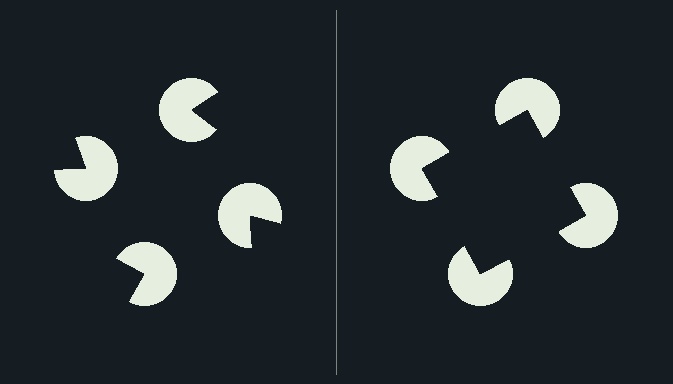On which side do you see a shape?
An illusory square appears on the right side. On the left side the wedge cuts are rotated, so no coherent shape forms.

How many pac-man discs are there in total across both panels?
8 — 4 on each side.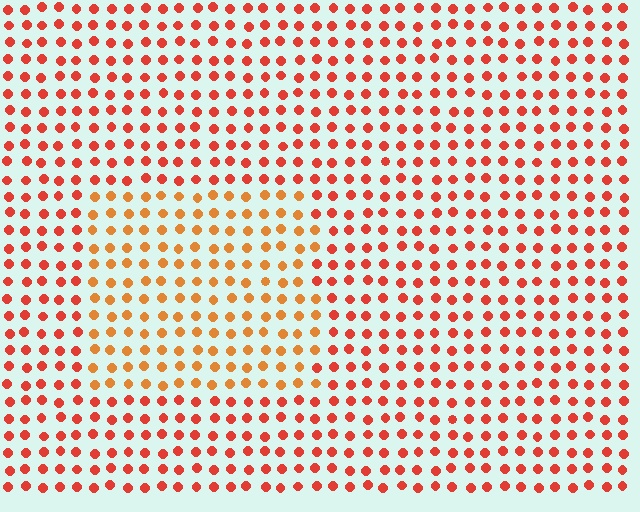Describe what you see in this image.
The image is filled with small red elements in a uniform arrangement. A rectangle-shaped region is visible where the elements are tinted to a slightly different hue, forming a subtle color boundary.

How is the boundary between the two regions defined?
The boundary is defined purely by a slight shift in hue (about 25 degrees). Spacing, size, and orientation are identical on both sides.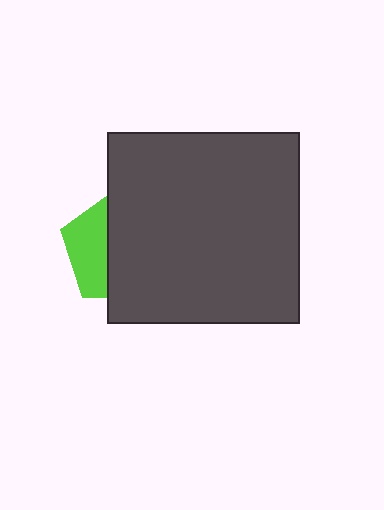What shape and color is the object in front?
The object in front is a dark gray square.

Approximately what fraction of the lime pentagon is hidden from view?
Roughly 63% of the lime pentagon is hidden behind the dark gray square.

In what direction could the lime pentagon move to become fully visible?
The lime pentagon could move left. That would shift it out from behind the dark gray square entirely.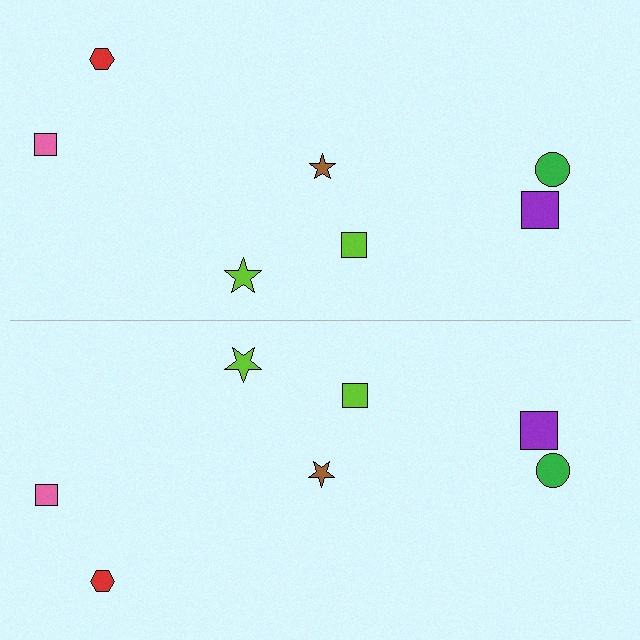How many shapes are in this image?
There are 14 shapes in this image.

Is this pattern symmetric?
Yes, this pattern has bilateral (reflection) symmetry.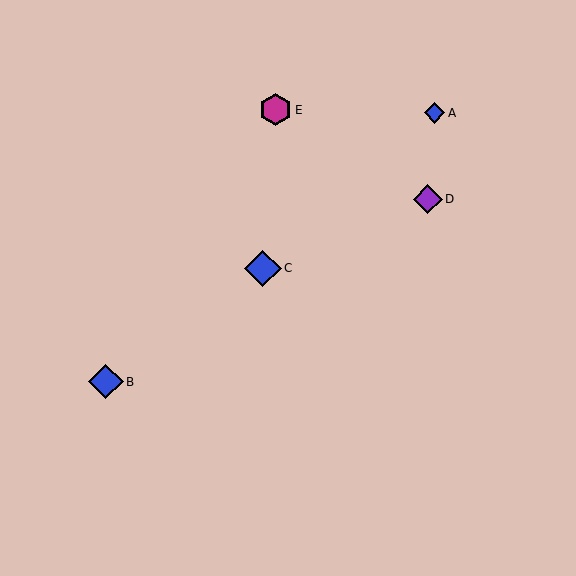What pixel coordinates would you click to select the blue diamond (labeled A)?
Click at (435, 113) to select the blue diamond A.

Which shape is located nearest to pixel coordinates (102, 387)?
The blue diamond (labeled B) at (106, 382) is nearest to that location.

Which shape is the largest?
The blue diamond (labeled C) is the largest.